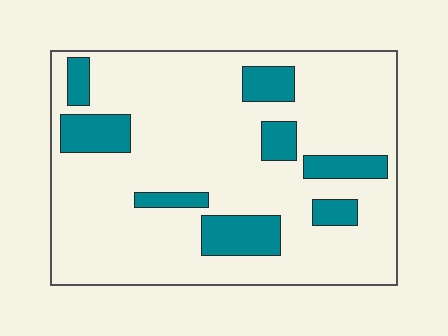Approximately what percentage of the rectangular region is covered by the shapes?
Approximately 20%.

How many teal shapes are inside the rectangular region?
8.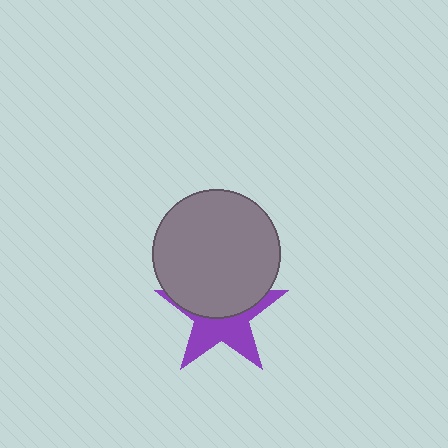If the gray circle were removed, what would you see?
You would see the complete purple star.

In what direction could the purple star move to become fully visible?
The purple star could move down. That would shift it out from behind the gray circle entirely.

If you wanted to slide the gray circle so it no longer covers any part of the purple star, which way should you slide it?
Slide it up — that is the most direct way to separate the two shapes.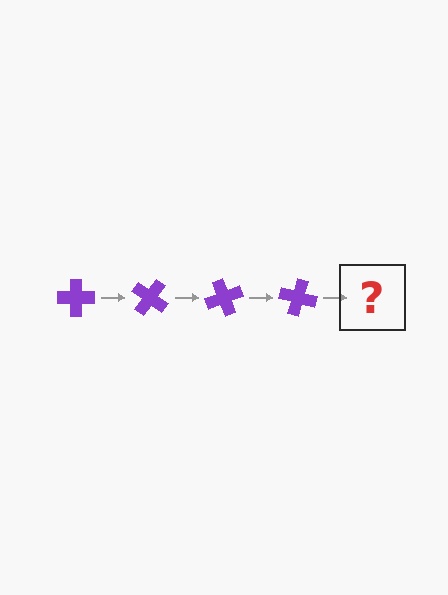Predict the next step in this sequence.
The next step is a purple cross rotated 140 degrees.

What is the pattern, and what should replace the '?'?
The pattern is that the cross rotates 35 degrees each step. The '?' should be a purple cross rotated 140 degrees.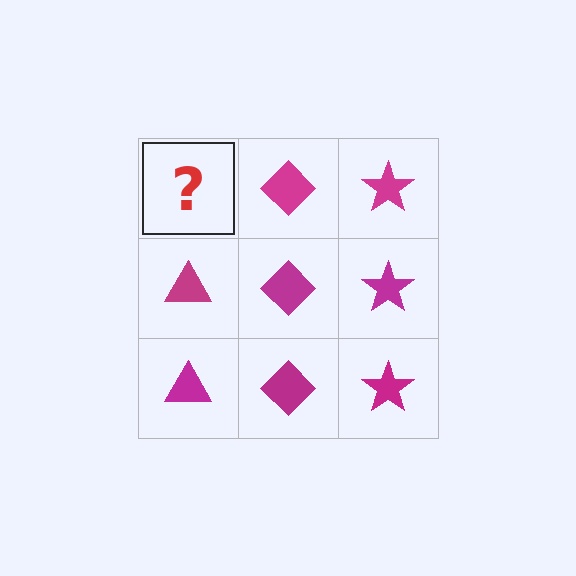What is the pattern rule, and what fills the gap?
The rule is that each column has a consistent shape. The gap should be filled with a magenta triangle.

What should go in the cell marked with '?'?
The missing cell should contain a magenta triangle.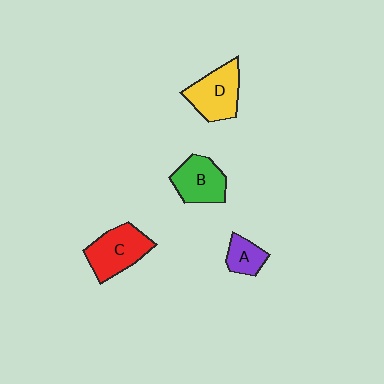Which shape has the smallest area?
Shape A (purple).